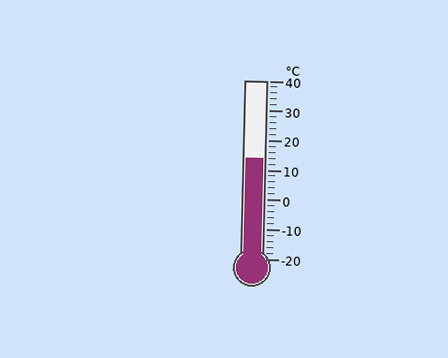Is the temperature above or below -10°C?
The temperature is above -10°C.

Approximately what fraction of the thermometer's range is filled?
The thermometer is filled to approximately 55% of its range.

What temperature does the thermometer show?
The thermometer shows approximately 14°C.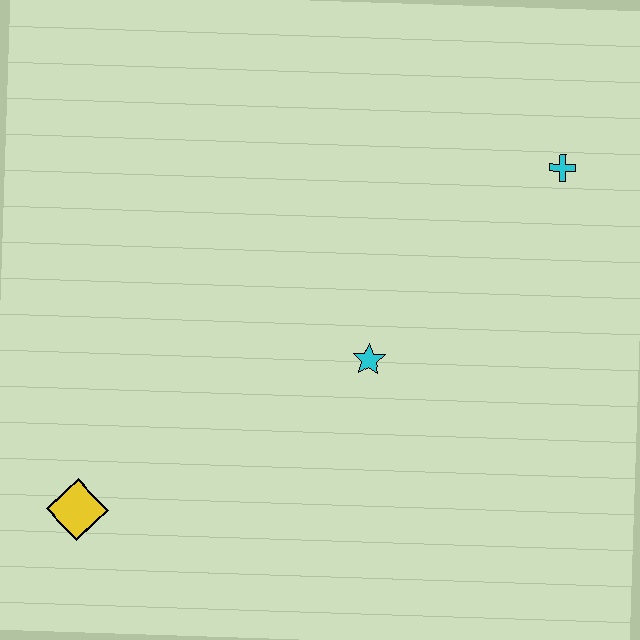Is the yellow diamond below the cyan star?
Yes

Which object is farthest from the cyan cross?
The yellow diamond is farthest from the cyan cross.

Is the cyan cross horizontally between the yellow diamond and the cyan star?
No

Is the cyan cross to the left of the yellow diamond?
No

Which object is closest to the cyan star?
The cyan cross is closest to the cyan star.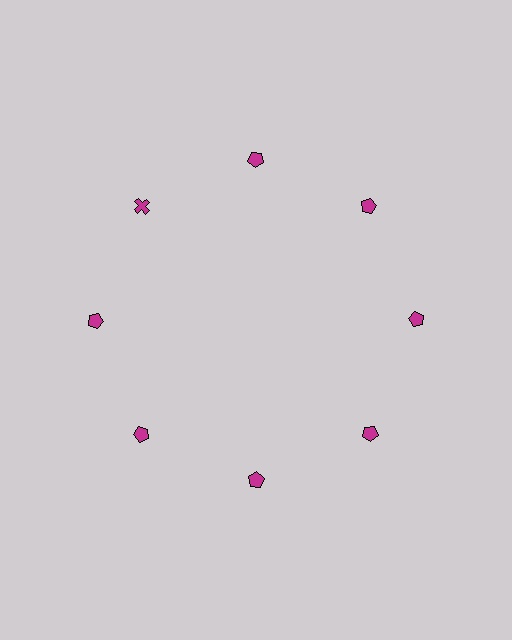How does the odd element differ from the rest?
It has a different shape: cross instead of pentagon.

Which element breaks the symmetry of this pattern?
The magenta cross at roughly the 10 o'clock position breaks the symmetry. All other shapes are magenta pentagons.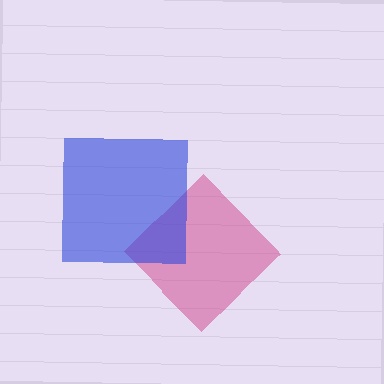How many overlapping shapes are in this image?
There are 2 overlapping shapes in the image.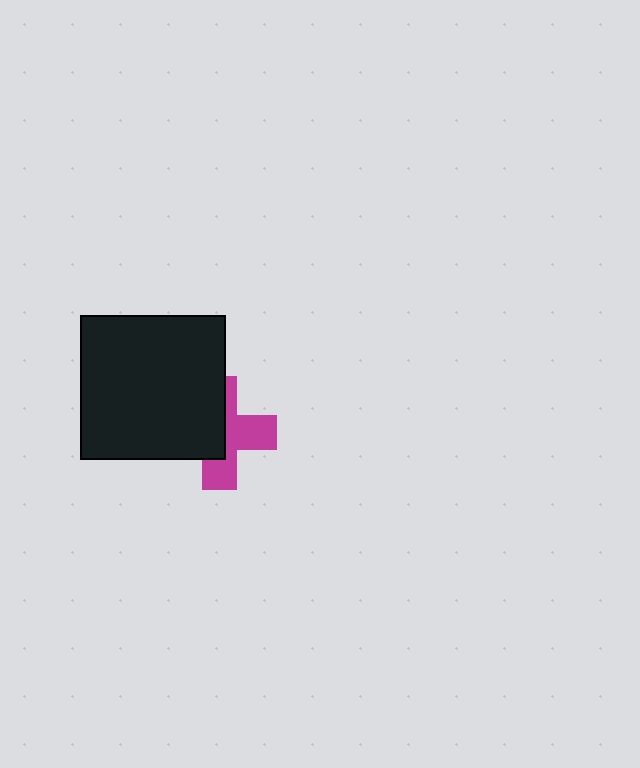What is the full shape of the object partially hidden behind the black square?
The partially hidden object is a magenta cross.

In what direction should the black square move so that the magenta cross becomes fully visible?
The black square should move left. That is the shortest direction to clear the overlap and leave the magenta cross fully visible.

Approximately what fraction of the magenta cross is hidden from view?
Roughly 49% of the magenta cross is hidden behind the black square.